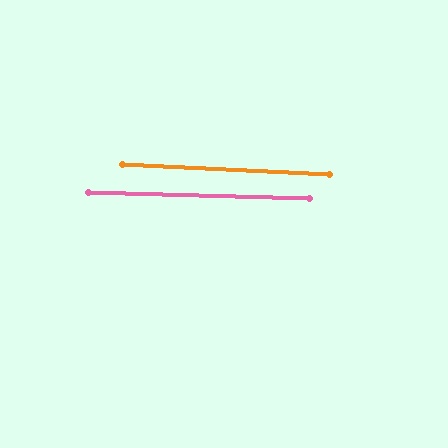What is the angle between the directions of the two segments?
Approximately 1 degree.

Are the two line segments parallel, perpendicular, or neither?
Parallel — their directions differ by only 1.0°.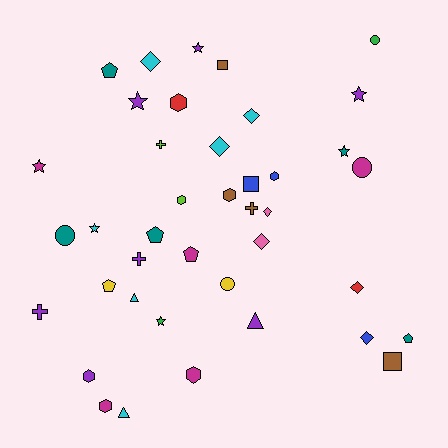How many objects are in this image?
There are 40 objects.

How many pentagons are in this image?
There are 5 pentagons.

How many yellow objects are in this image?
There are 2 yellow objects.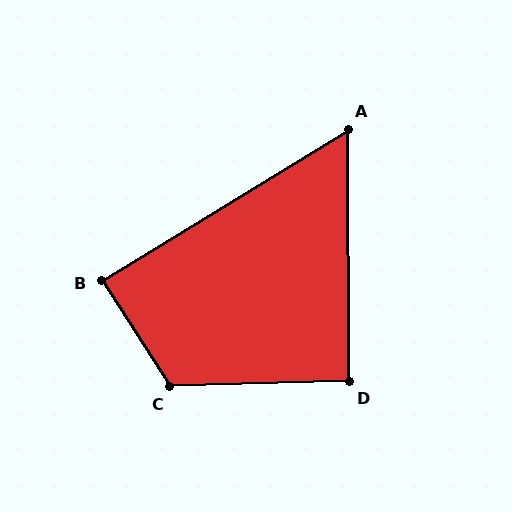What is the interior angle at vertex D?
Approximately 91 degrees (approximately right).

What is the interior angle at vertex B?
Approximately 89 degrees (approximately right).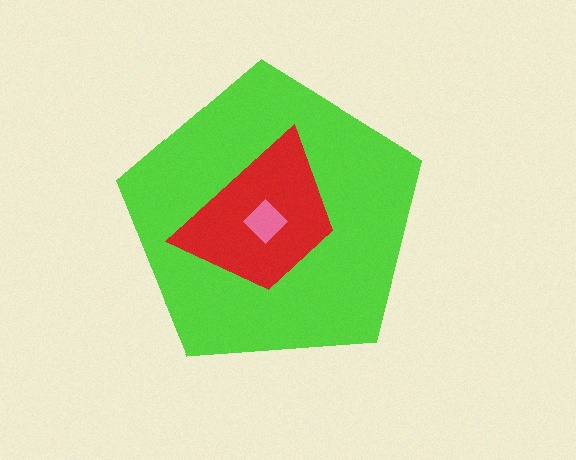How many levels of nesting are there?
3.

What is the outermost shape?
The lime pentagon.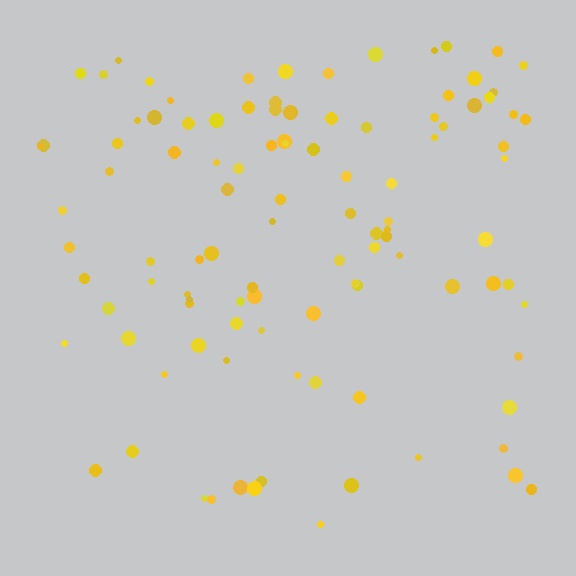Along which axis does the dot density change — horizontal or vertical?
Vertical.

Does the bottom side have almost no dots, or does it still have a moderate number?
Still a moderate number, just noticeably fewer than the top.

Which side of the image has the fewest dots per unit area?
The bottom.